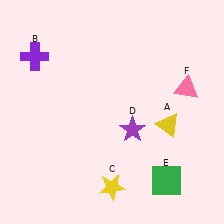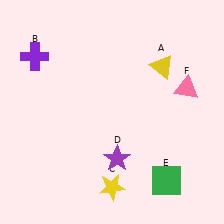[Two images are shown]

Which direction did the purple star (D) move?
The purple star (D) moved down.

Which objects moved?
The objects that moved are: the yellow triangle (A), the purple star (D).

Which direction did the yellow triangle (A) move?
The yellow triangle (A) moved up.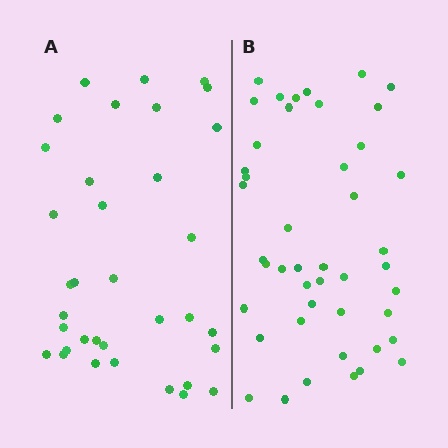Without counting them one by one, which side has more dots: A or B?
Region B (the right region) has more dots.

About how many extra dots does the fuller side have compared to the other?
Region B has roughly 10 or so more dots than region A.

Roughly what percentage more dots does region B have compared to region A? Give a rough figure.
About 30% more.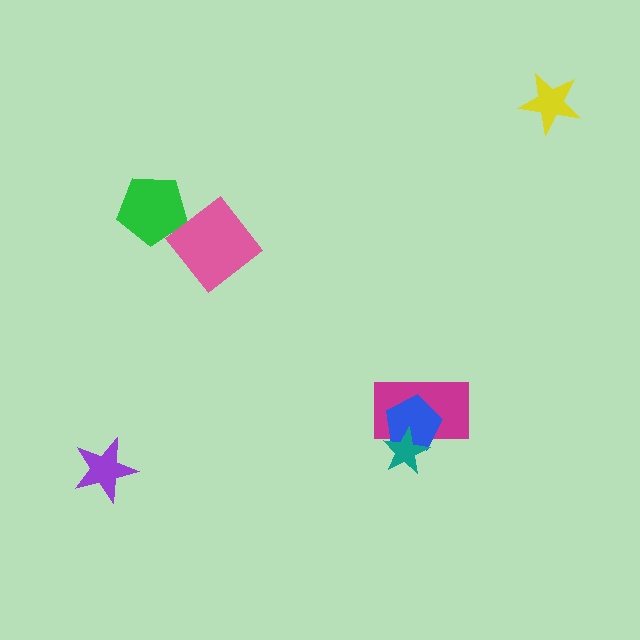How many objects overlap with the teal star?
2 objects overlap with the teal star.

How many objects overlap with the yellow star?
0 objects overlap with the yellow star.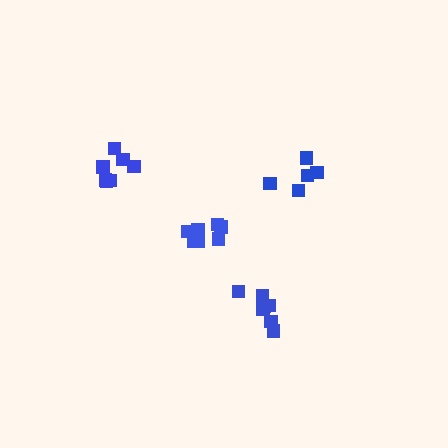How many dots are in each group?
Group 1: 7 dots, Group 2: 7 dots, Group 3: 9 dots, Group 4: 5 dots (28 total).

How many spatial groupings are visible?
There are 4 spatial groupings.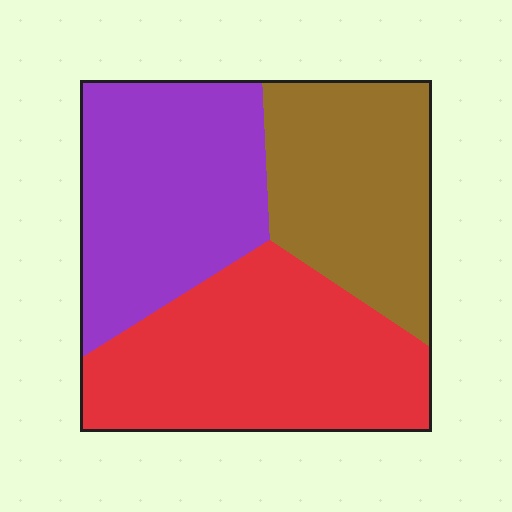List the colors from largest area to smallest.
From largest to smallest: red, purple, brown.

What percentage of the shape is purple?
Purple covers around 35% of the shape.